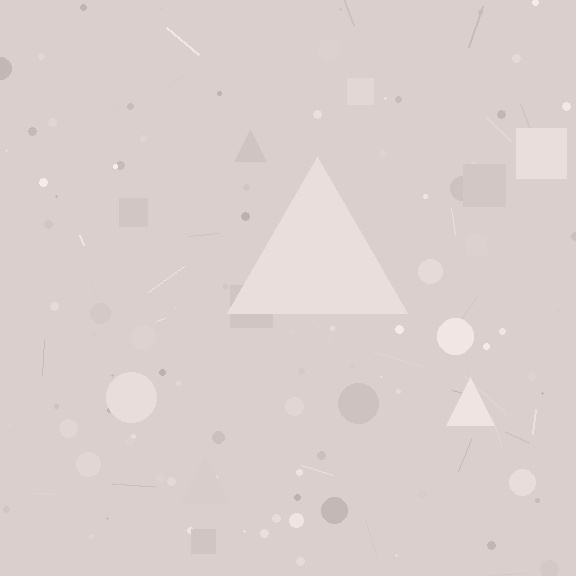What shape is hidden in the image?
A triangle is hidden in the image.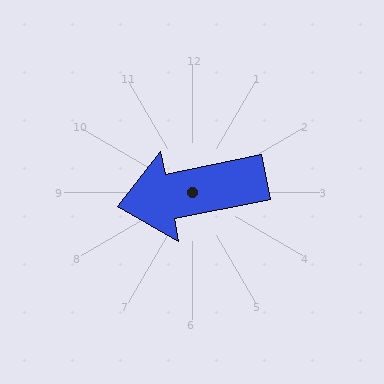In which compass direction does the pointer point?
West.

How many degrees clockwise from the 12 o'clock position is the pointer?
Approximately 259 degrees.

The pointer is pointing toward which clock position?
Roughly 9 o'clock.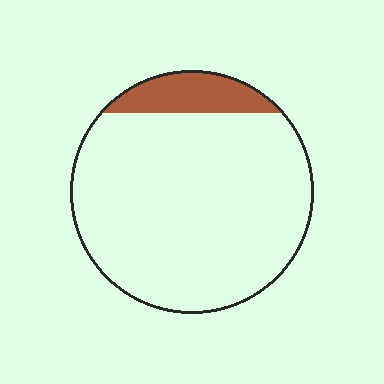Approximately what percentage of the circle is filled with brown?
Approximately 10%.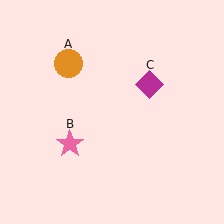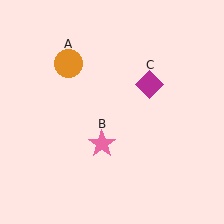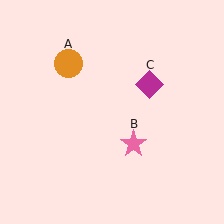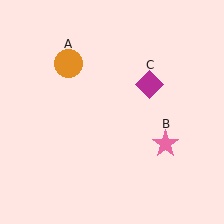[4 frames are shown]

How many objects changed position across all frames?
1 object changed position: pink star (object B).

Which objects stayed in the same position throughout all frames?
Orange circle (object A) and magenta diamond (object C) remained stationary.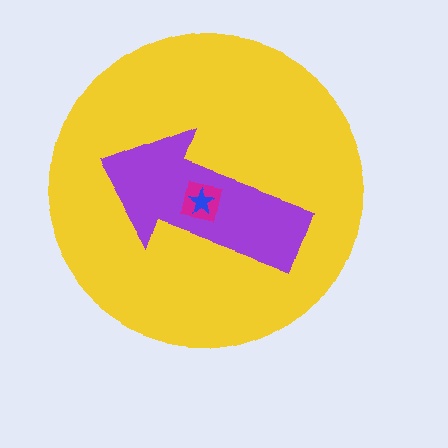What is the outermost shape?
The yellow circle.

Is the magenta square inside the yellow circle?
Yes.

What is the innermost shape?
The blue star.